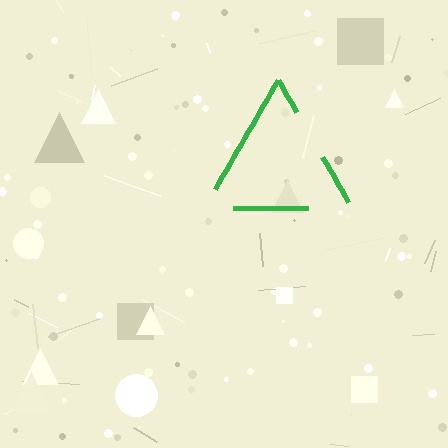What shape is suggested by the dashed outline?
The dashed outline suggests a triangle.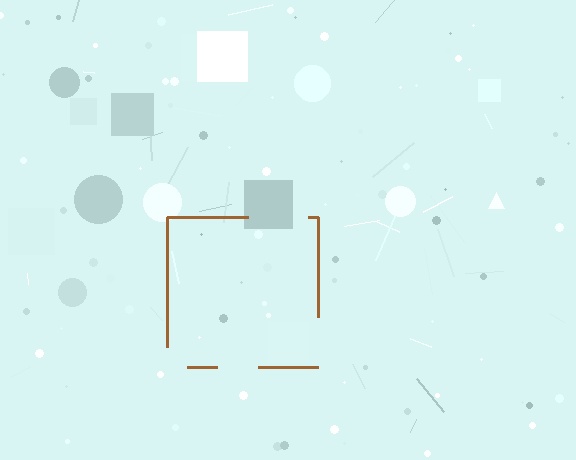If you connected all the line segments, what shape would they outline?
They would outline a square.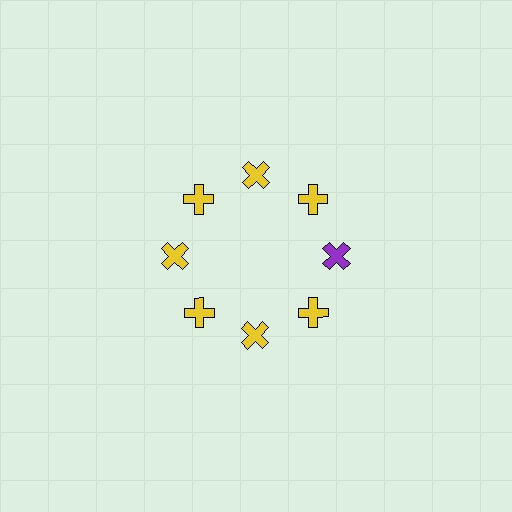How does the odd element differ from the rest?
It has a different color: purple instead of yellow.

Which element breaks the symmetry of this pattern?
The purple cross at roughly the 3 o'clock position breaks the symmetry. All other shapes are yellow crosses.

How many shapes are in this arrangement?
There are 8 shapes arranged in a ring pattern.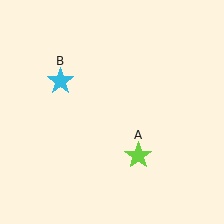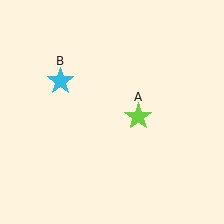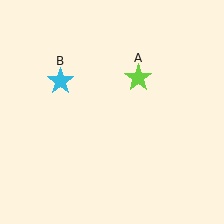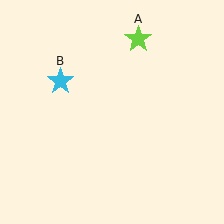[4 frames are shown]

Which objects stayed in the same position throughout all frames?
Cyan star (object B) remained stationary.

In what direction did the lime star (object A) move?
The lime star (object A) moved up.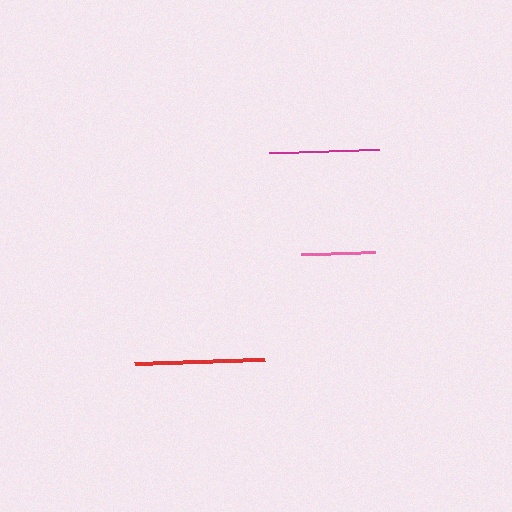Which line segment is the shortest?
The pink line is the shortest at approximately 74 pixels.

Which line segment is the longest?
The red line is the longest at approximately 129 pixels.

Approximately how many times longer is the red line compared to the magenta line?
The red line is approximately 1.2 times the length of the magenta line.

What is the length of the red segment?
The red segment is approximately 129 pixels long.